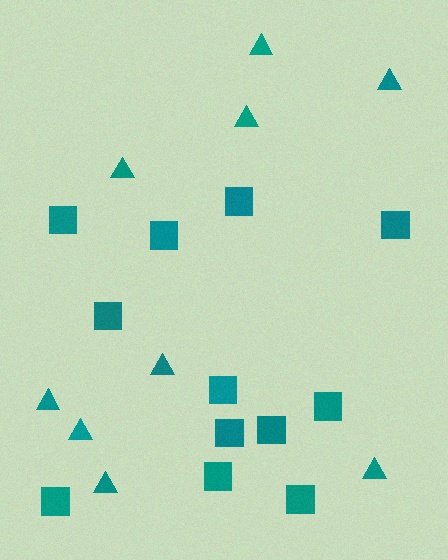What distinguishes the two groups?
There are 2 groups: one group of squares (12) and one group of triangles (9).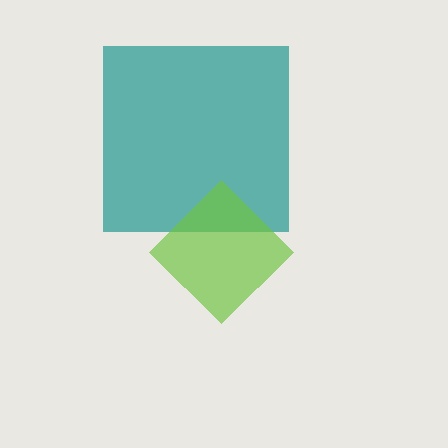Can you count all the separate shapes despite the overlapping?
Yes, there are 2 separate shapes.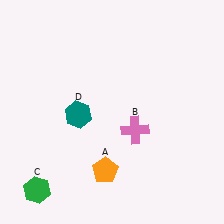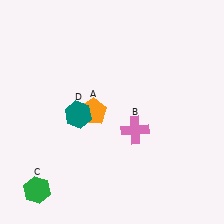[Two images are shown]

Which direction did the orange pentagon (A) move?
The orange pentagon (A) moved up.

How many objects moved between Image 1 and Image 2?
1 object moved between the two images.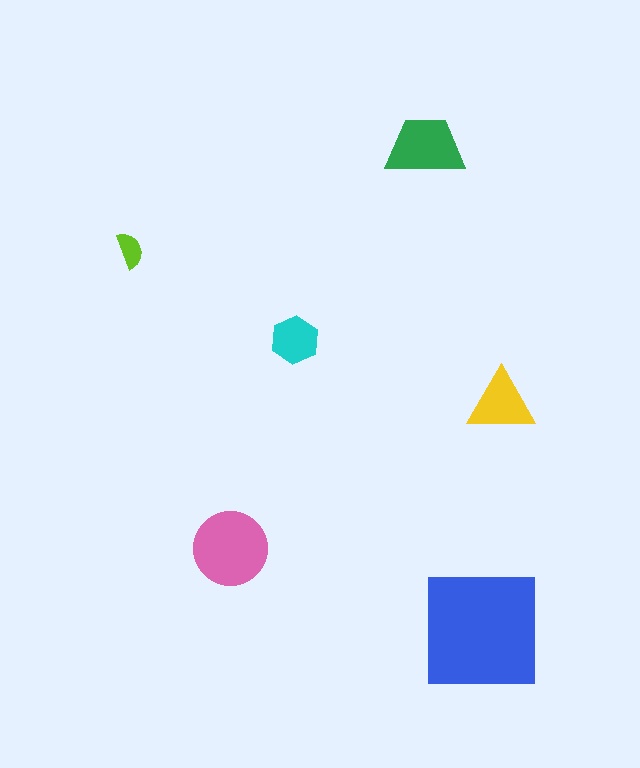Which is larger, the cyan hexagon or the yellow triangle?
The yellow triangle.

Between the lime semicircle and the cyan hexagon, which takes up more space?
The cyan hexagon.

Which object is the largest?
The blue square.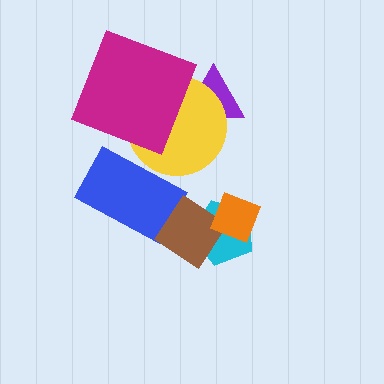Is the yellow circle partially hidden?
Yes, it is partially covered by another shape.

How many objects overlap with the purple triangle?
1 object overlaps with the purple triangle.